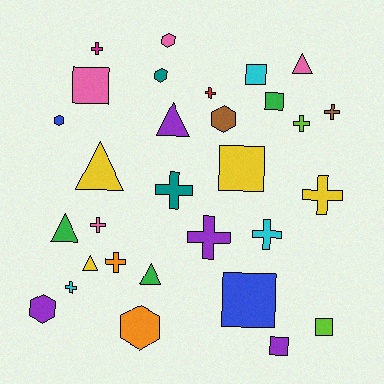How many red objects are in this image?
There is 1 red object.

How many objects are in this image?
There are 30 objects.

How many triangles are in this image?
There are 6 triangles.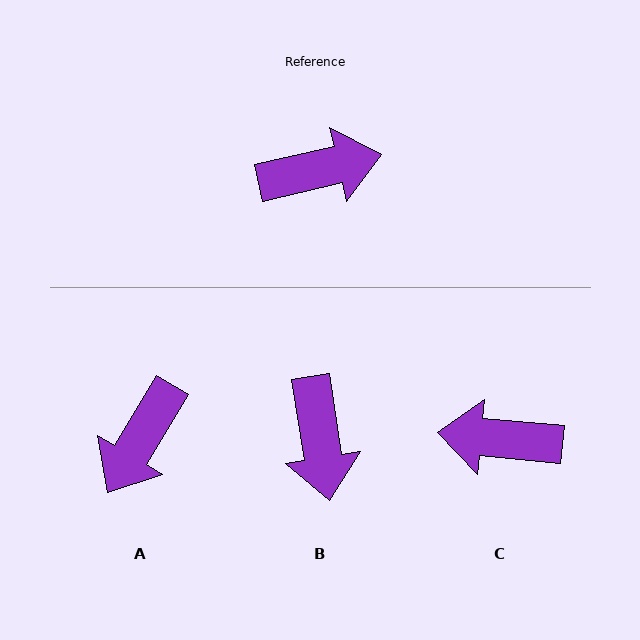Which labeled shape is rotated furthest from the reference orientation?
C, about 162 degrees away.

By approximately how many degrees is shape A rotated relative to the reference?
Approximately 134 degrees clockwise.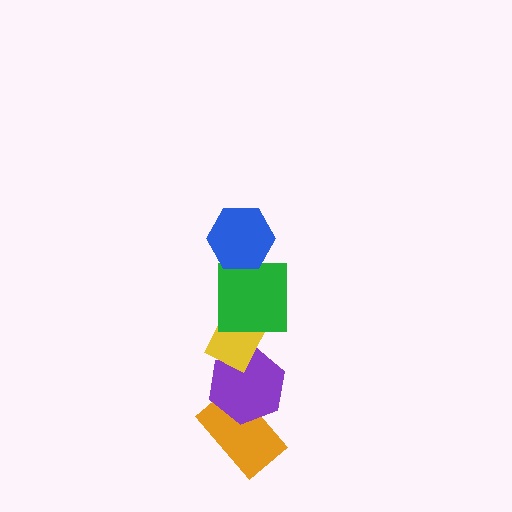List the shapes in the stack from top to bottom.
From top to bottom: the blue hexagon, the green square, the yellow rectangle, the purple hexagon, the orange rectangle.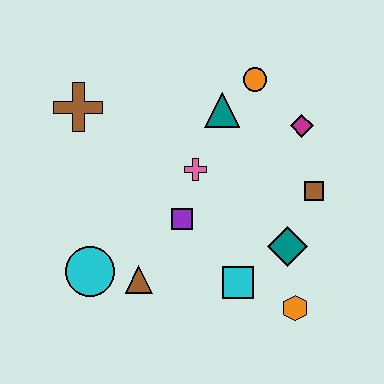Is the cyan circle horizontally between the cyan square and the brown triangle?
No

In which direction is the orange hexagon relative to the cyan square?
The orange hexagon is to the right of the cyan square.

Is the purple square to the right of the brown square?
No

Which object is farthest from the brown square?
The brown cross is farthest from the brown square.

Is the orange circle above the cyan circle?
Yes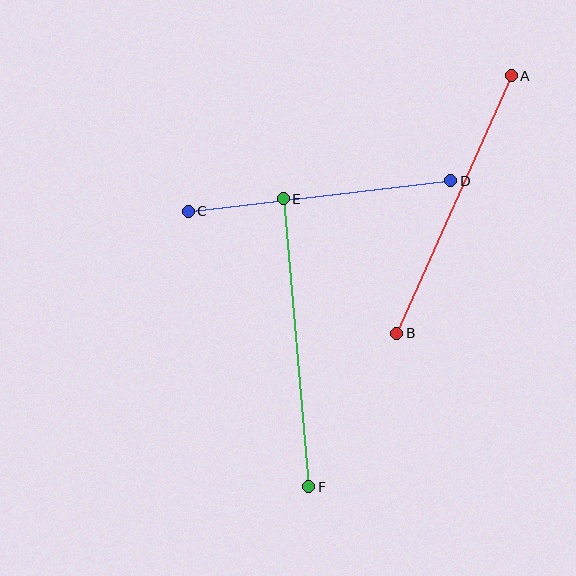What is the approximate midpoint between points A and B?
The midpoint is at approximately (454, 204) pixels.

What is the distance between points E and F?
The distance is approximately 289 pixels.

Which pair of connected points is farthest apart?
Points E and F are farthest apart.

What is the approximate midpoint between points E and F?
The midpoint is at approximately (296, 343) pixels.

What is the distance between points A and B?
The distance is approximately 282 pixels.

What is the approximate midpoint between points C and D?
The midpoint is at approximately (319, 196) pixels.